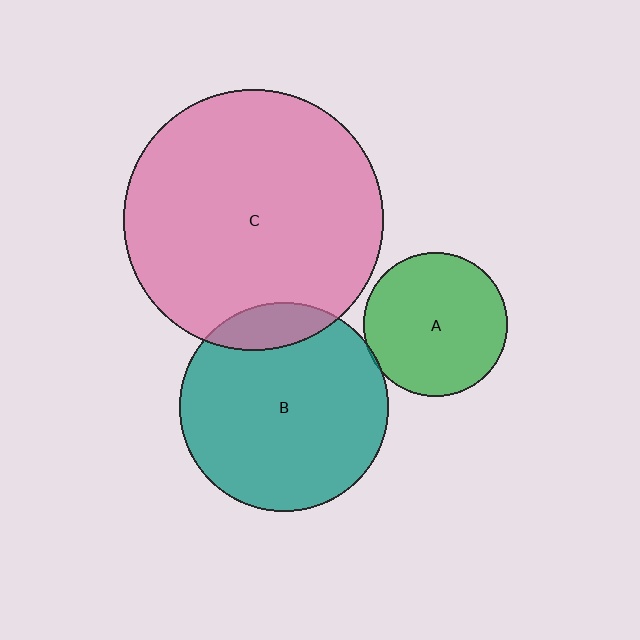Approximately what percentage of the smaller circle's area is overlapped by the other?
Approximately 5%.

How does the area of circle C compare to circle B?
Approximately 1.6 times.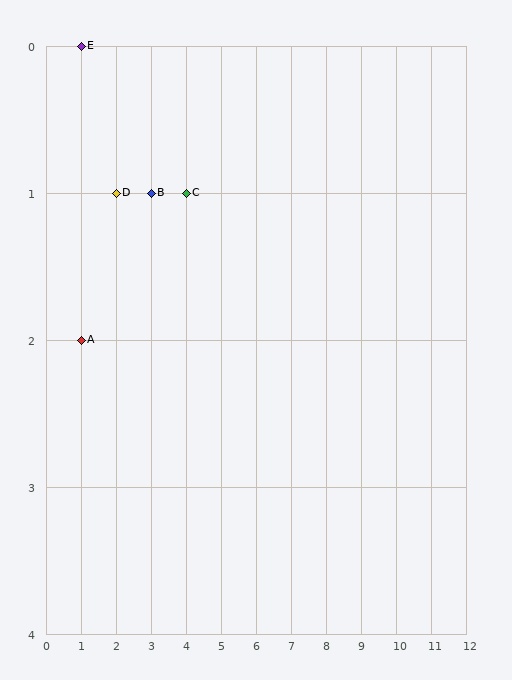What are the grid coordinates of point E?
Point E is at grid coordinates (1, 0).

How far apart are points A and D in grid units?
Points A and D are 1 column and 1 row apart (about 1.4 grid units diagonally).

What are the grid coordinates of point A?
Point A is at grid coordinates (1, 2).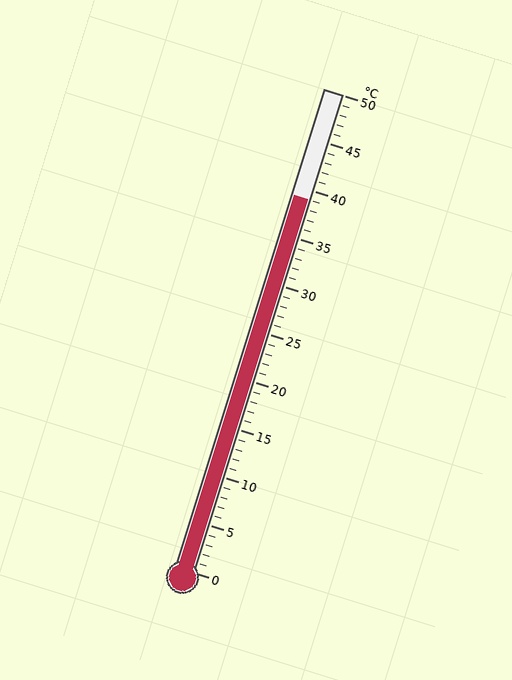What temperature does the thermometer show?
The thermometer shows approximately 39°C.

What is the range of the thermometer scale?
The thermometer scale ranges from 0°C to 50°C.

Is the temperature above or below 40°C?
The temperature is below 40°C.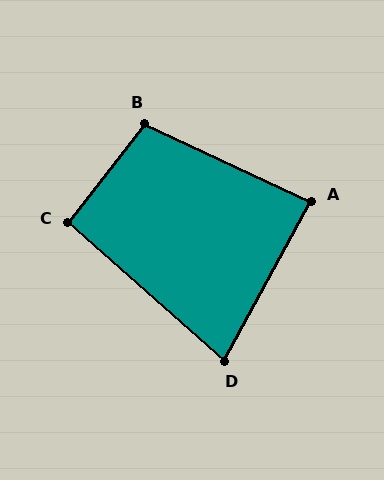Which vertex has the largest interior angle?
B, at approximately 103 degrees.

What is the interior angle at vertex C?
Approximately 93 degrees (approximately right).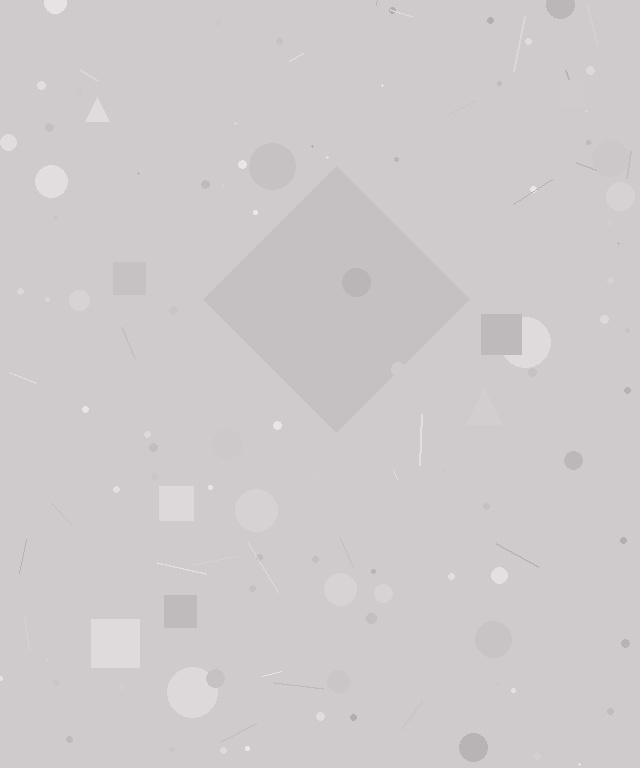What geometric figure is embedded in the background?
A diamond is embedded in the background.